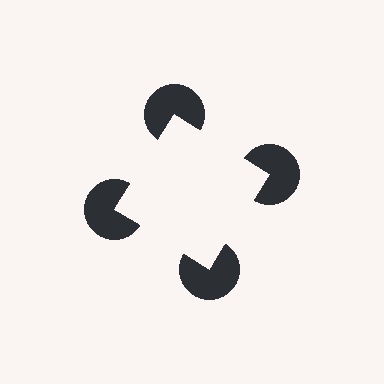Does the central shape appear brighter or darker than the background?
It typically appears slightly brighter than the background, even though no actual brightness change is drawn.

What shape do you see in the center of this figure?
An illusory square — its edges are inferred from the aligned wedge cuts in the pac-man discs, not physically drawn.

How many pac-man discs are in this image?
There are 4 — one at each vertex of the illusory square.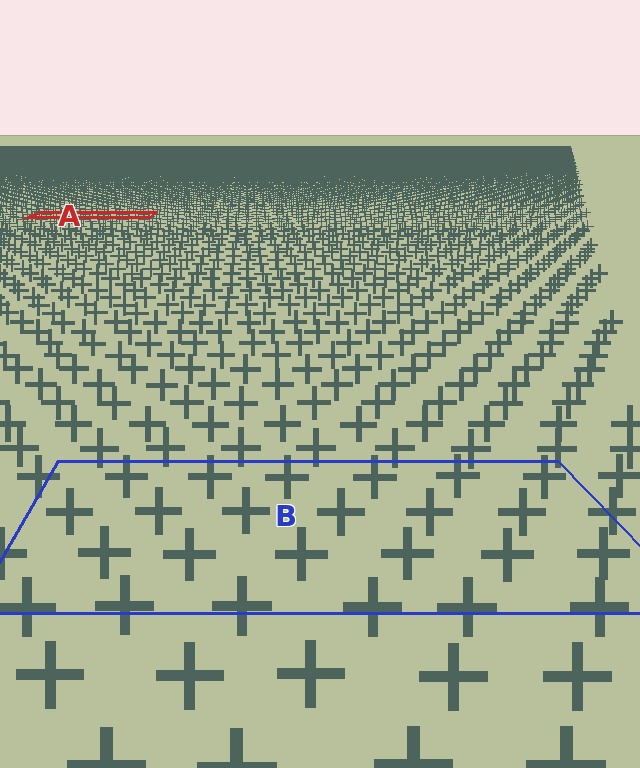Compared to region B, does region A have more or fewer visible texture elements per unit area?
Region A has more texture elements per unit area — they are packed more densely because it is farther away.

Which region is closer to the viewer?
Region B is closer. The texture elements there are larger and more spread out.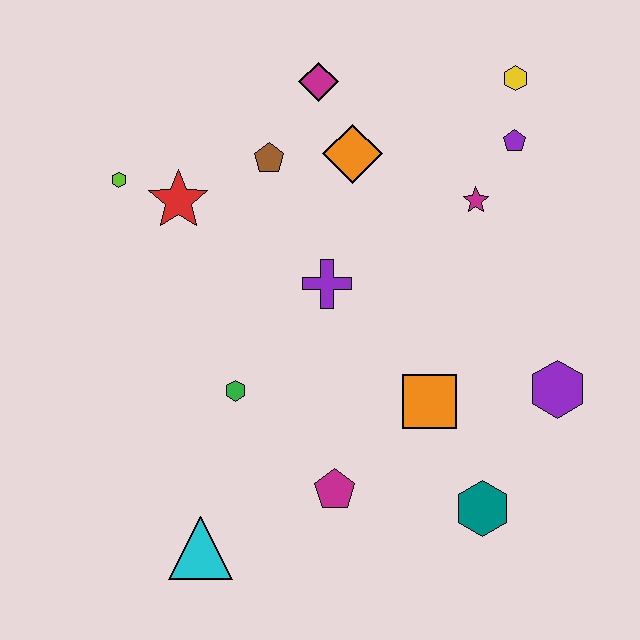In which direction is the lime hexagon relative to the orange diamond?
The lime hexagon is to the left of the orange diamond.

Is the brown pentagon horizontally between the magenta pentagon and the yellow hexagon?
No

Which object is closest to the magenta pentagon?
The orange square is closest to the magenta pentagon.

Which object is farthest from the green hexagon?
The yellow hexagon is farthest from the green hexagon.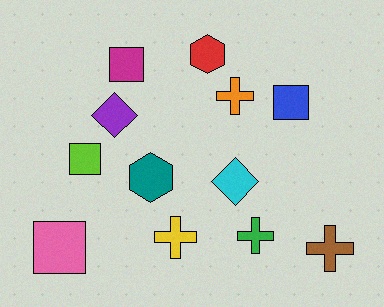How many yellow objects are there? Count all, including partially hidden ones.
There is 1 yellow object.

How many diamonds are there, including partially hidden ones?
There are 2 diamonds.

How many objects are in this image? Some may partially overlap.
There are 12 objects.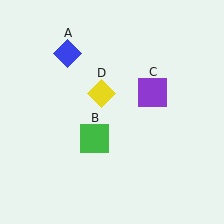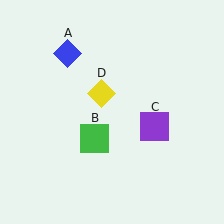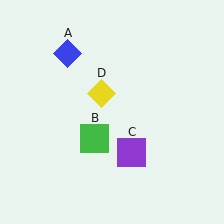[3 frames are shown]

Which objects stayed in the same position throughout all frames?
Blue diamond (object A) and green square (object B) and yellow diamond (object D) remained stationary.